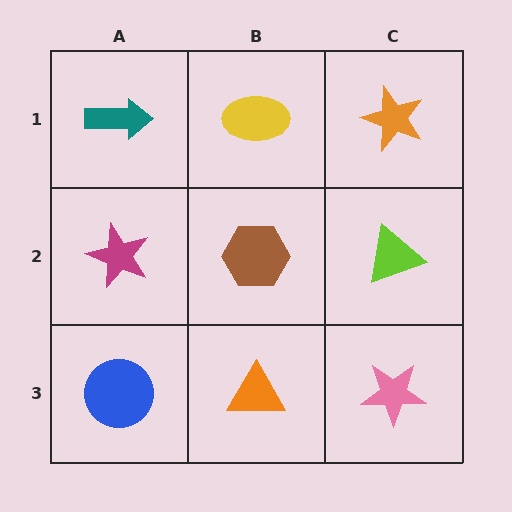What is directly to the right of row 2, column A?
A brown hexagon.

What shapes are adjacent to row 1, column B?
A brown hexagon (row 2, column B), a teal arrow (row 1, column A), an orange star (row 1, column C).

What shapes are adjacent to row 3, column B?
A brown hexagon (row 2, column B), a blue circle (row 3, column A), a pink star (row 3, column C).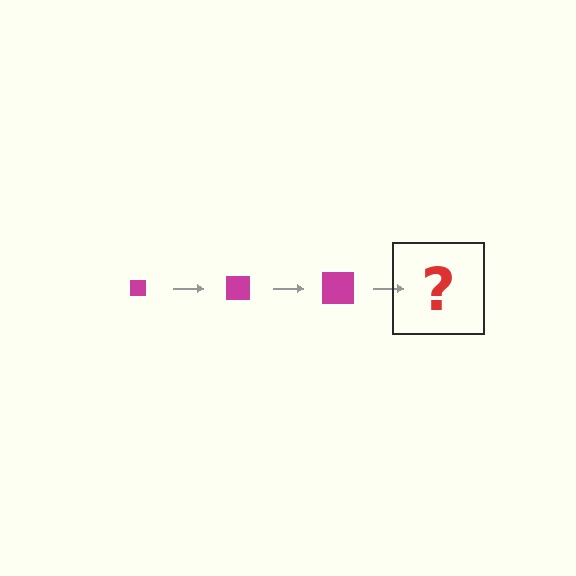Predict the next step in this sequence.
The next step is a magenta square, larger than the previous one.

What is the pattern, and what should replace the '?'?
The pattern is that the square gets progressively larger each step. The '?' should be a magenta square, larger than the previous one.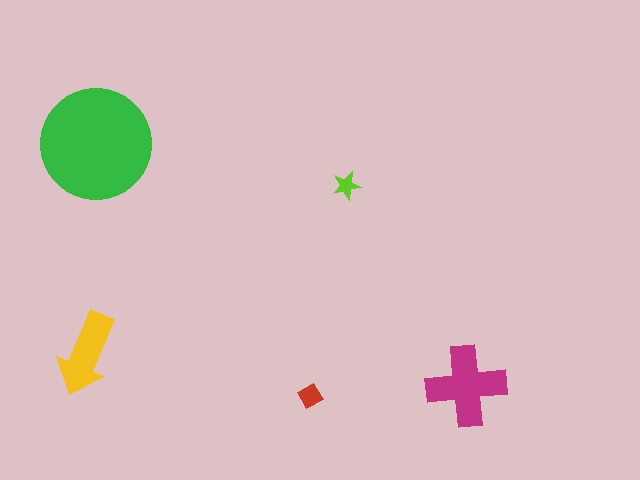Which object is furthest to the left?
The yellow arrow is leftmost.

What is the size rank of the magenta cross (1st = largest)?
2nd.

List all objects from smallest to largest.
The lime star, the red diamond, the yellow arrow, the magenta cross, the green circle.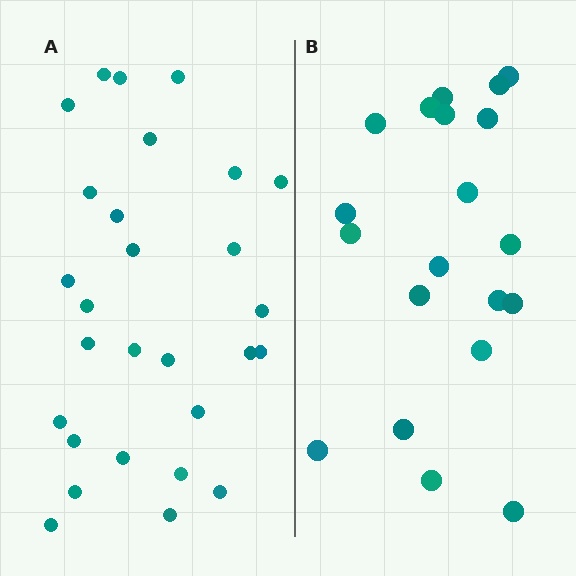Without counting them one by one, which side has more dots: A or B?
Region A (the left region) has more dots.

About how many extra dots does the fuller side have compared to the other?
Region A has roughly 8 or so more dots than region B.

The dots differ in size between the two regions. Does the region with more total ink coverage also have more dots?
No. Region B has more total ink coverage because its dots are larger, but region A actually contains more individual dots. Total area can be misleading — the number of items is what matters here.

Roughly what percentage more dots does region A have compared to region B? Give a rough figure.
About 40% more.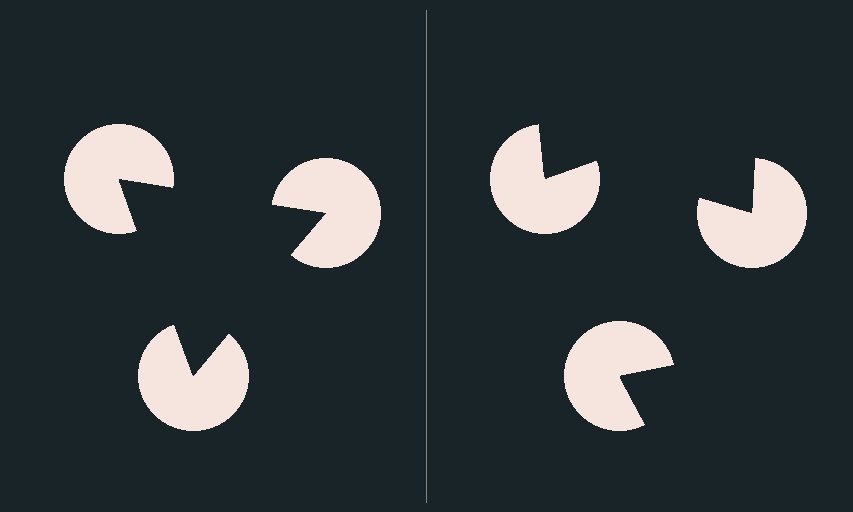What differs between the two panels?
The pac-man discs are positioned identically on both sides; only the wedge orientations differ. On the left they align to a triangle; on the right they are misaligned.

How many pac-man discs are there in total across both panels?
6 — 3 on each side.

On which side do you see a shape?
An illusory triangle appears on the left side. On the right side the wedge cuts are rotated, so no coherent shape forms.